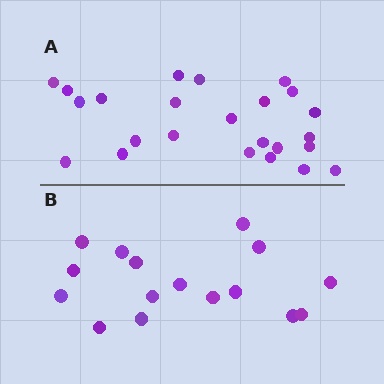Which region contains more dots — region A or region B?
Region A (the top region) has more dots.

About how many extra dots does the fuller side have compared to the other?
Region A has roughly 8 or so more dots than region B.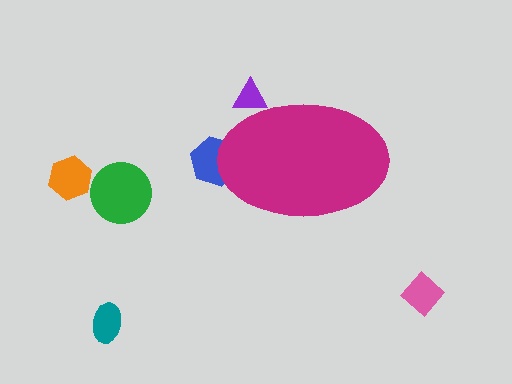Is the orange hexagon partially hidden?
No, the orange hexagon is fully visible.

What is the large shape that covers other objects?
A magenta ellipse.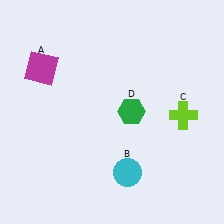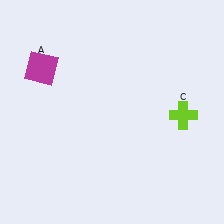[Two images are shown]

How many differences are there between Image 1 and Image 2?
There are 2 differences between the two images.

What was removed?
The cyan circle (B), the green hexagon (D) were removed in Image 2.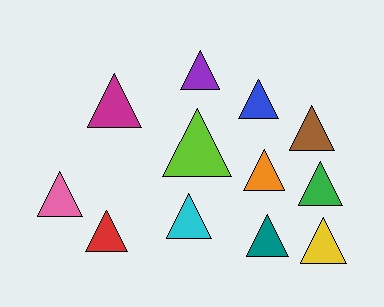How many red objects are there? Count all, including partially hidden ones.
There is 1 red object.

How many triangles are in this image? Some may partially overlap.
There are 12 triangles.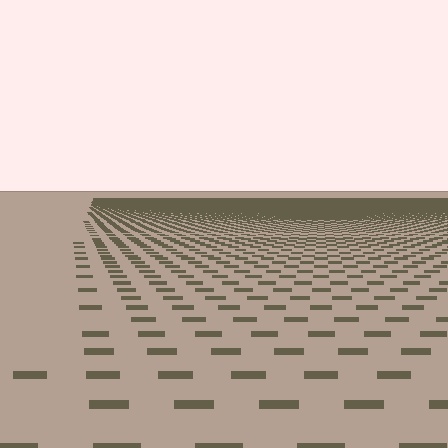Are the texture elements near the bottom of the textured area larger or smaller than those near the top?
Larger. Near the bottom, elements are closer to the viewer and appear at a bigger on-screen size.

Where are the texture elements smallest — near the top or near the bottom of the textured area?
Near the top.